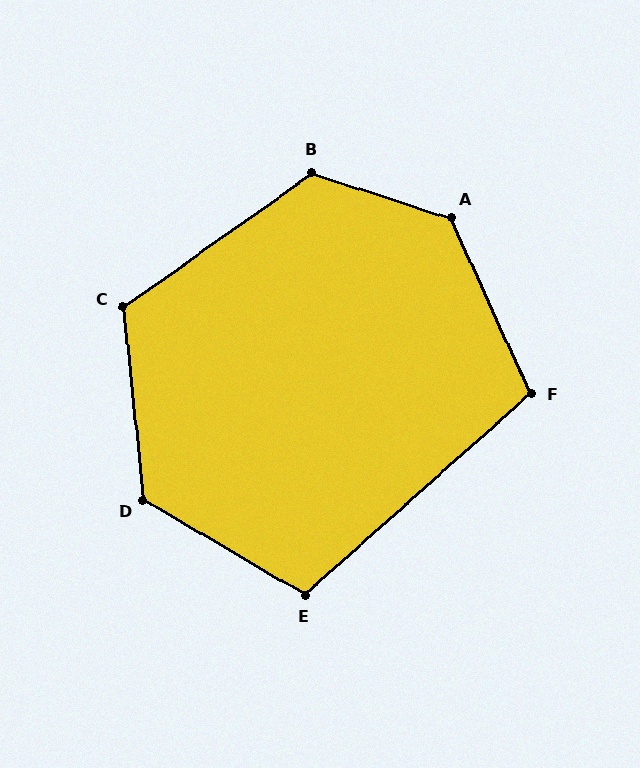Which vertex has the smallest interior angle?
F, at approximately 107 degrees.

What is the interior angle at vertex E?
Approximately 108 degrees (obtuse).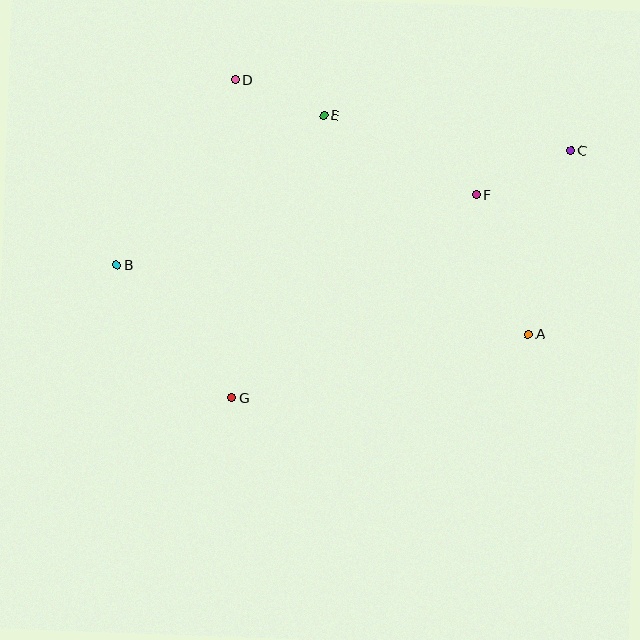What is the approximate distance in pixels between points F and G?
The distance between F and G is approximately 318 pixels.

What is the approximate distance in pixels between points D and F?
The distance between D and F is approximately 267 pixels.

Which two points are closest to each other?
Points D and E are closest to each other.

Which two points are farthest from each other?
Points B and C are farthest from each other.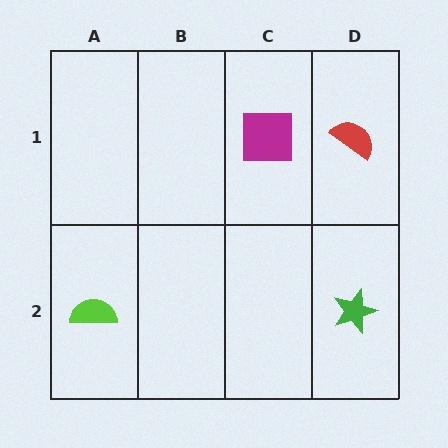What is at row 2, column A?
A lime semicircle.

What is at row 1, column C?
A magenta square.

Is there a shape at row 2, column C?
No, that cell is empty.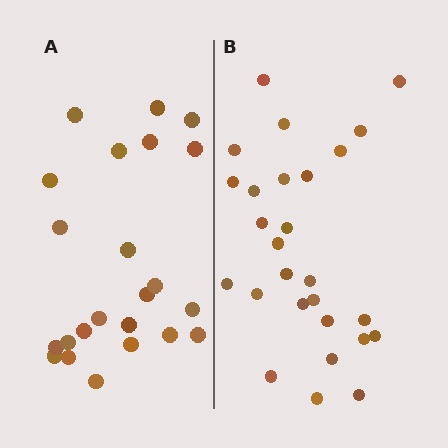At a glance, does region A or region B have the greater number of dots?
Region B (the right region) has more dots.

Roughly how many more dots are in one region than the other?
Region B has about 4 more dots than region A.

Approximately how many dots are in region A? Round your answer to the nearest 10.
About 20 dots. (The exact count is 23, which rounds to 20.)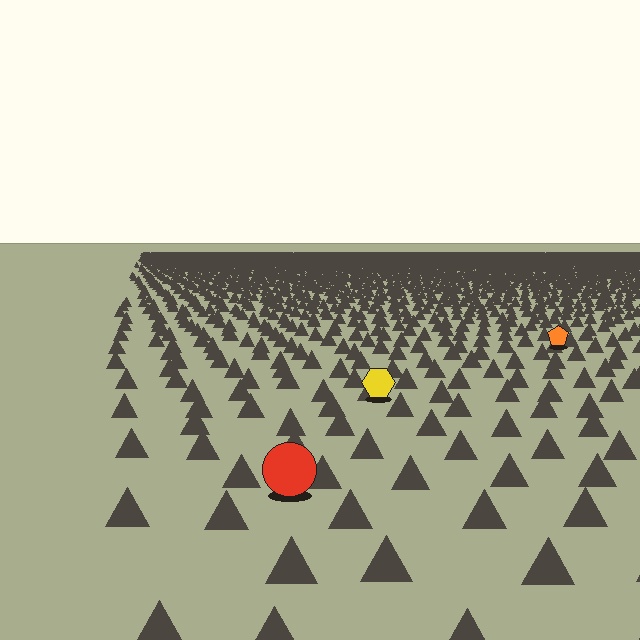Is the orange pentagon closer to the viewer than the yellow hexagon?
No. The yellow hexagon is closer — you can tell from the texture gradient: the ground texture is coarser near it.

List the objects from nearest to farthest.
From nearest to farthest: the red circle, the yellow hexagon, the orange pentagon.